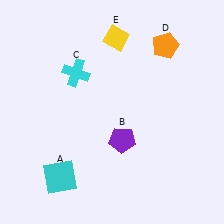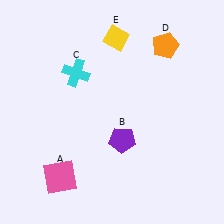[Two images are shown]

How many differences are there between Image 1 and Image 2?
There is 1 difference between the two images.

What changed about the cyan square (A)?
In Image 1, A is cyan. In Image 2, it changed to pink.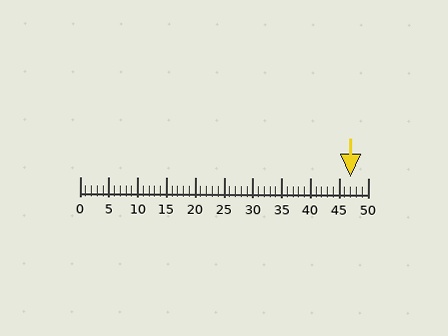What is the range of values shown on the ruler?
The ruler shows values from 0 to 50.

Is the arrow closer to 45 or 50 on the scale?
The arrow is closer to 45.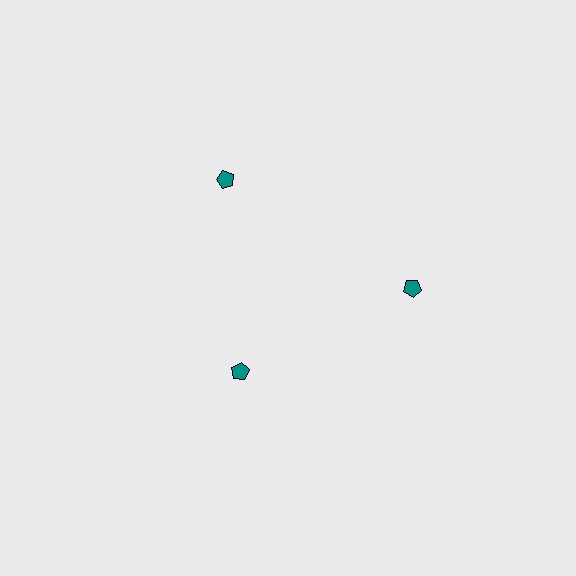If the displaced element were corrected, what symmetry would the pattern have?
It would have 3-fold rotational symmetry — the pattern would map onto itself every 120 degrees.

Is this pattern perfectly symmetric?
No. The 3 teal pentagons are arranged in a ring, but one element near the 7 o'clock position is pulled inward toward the center, breaking the 3-fold rotational symmetry.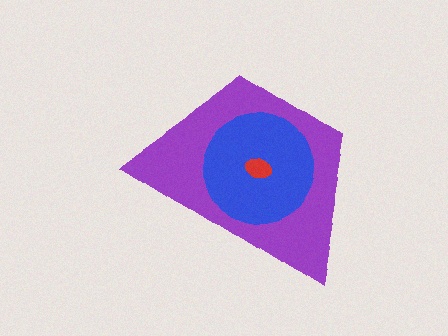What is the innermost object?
The red ellipse.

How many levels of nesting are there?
3.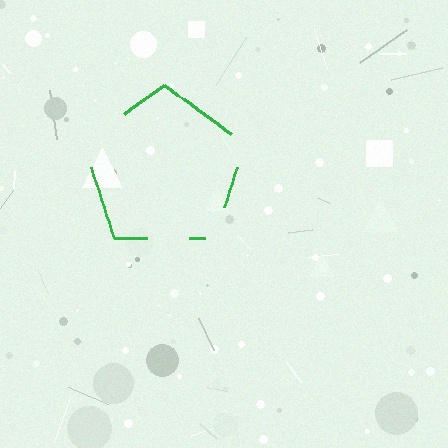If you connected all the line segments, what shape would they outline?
They would outline a pentagon.